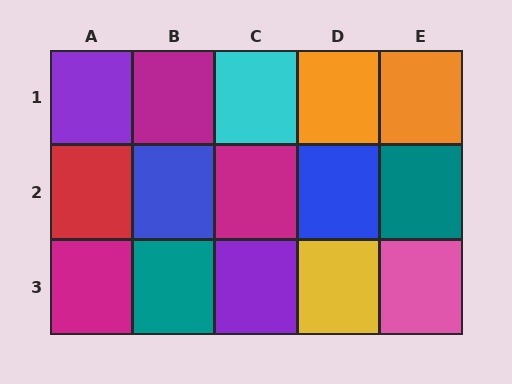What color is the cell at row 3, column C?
Purple.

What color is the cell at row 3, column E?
Pink.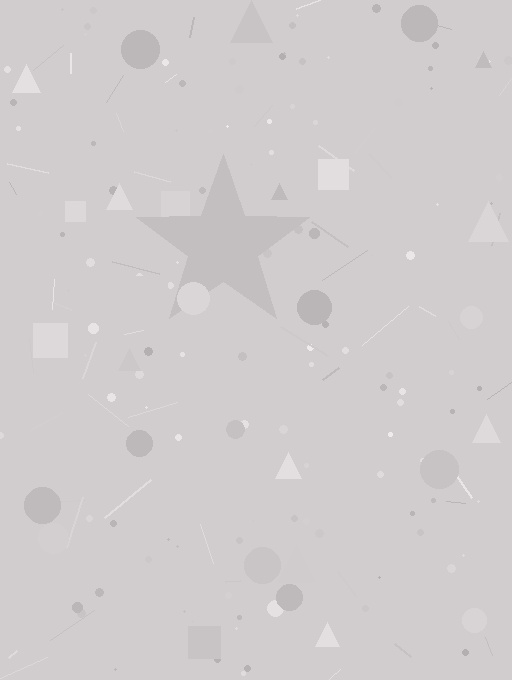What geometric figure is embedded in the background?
A star is embedded in the background.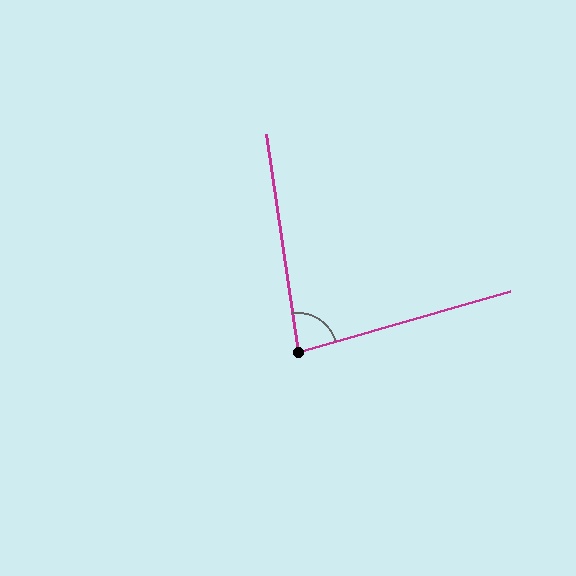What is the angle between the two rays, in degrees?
Approximately 82 degrees.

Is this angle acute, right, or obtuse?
It is acute.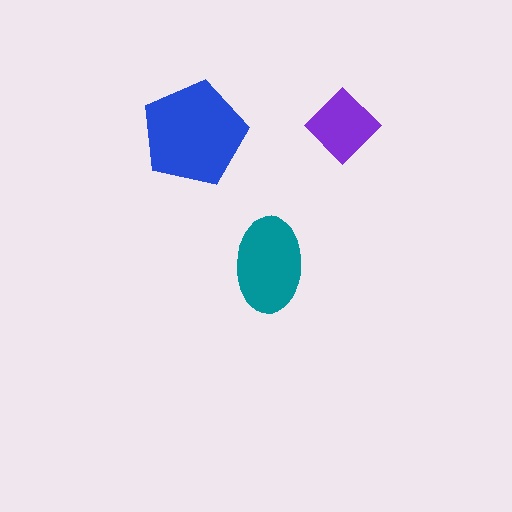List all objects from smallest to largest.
The purple diamond, the teal ellipse, the blue pentagon.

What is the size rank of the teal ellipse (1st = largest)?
2nd.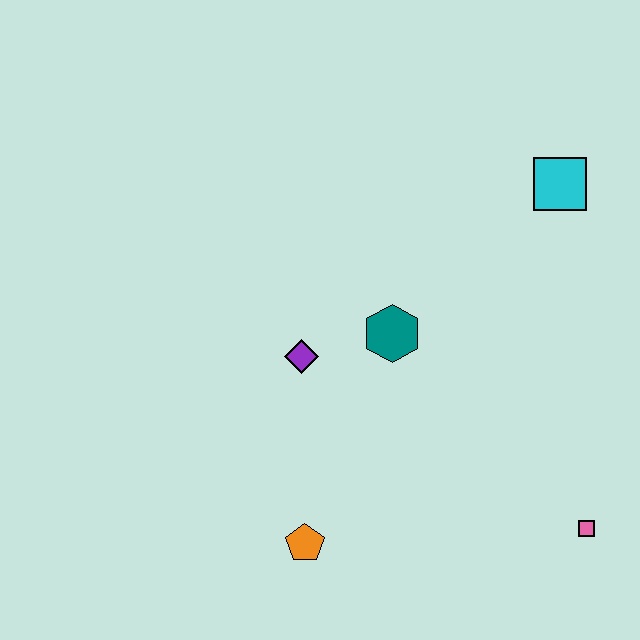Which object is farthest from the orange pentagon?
The cyan square is farthest from the orange pentagon.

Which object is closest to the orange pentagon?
The purple diamond is closest to the orange pentagon.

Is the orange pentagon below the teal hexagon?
Yes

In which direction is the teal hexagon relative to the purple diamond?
The teal hexagon is to the right of the purple diamond.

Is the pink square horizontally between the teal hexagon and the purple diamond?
No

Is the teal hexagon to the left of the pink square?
Yes